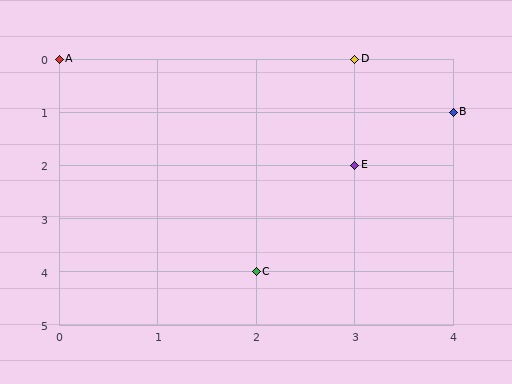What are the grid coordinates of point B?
Point B is at grid coordinates (4, 1).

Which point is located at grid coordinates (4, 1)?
Point B is at (4, 1).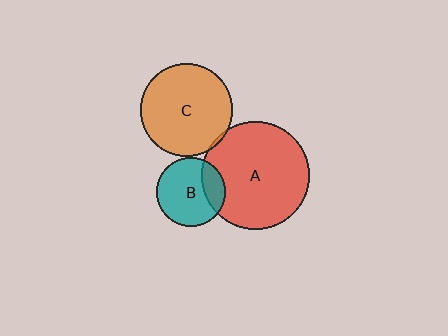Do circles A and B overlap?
Yes.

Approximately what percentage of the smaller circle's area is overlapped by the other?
Approximately 20%.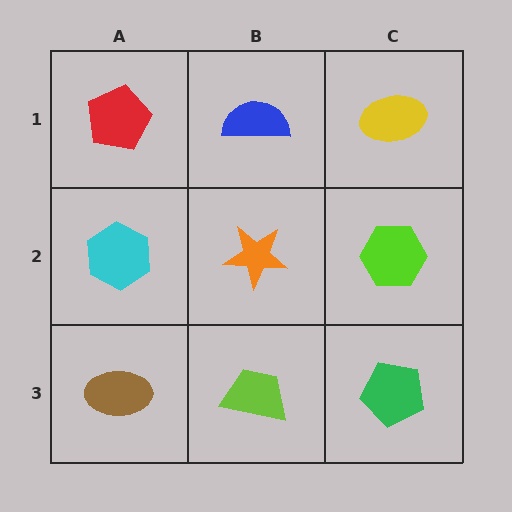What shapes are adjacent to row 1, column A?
A cyan hexagon (row 2, column A), a blue semicircle (row 1, column B).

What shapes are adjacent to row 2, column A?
A red pentagon (row 1, column A), a brown ellipse (row 3, column A), an orange star (row 2, column B).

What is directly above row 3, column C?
A lime hexagon.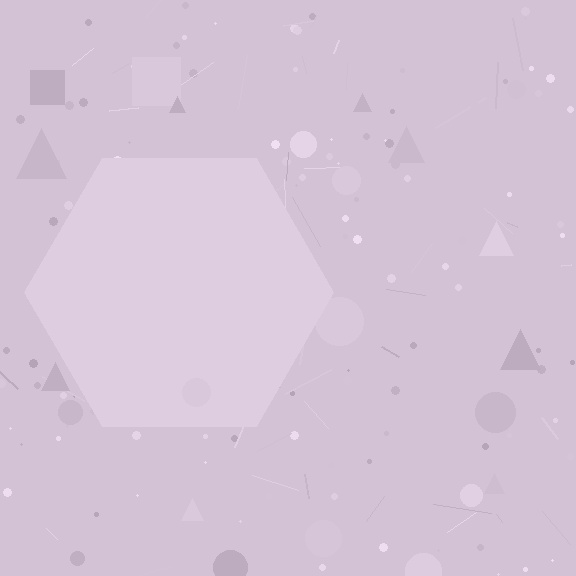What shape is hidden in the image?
A hexagon is hidden in the image.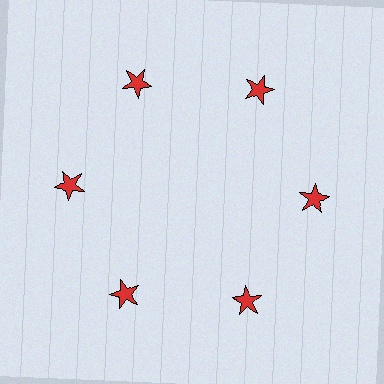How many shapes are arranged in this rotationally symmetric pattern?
There are 6 shapes, arranged in 6 groups of 1.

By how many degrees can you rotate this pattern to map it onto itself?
The pattern maps onto itself every 60 degrees of rotation.